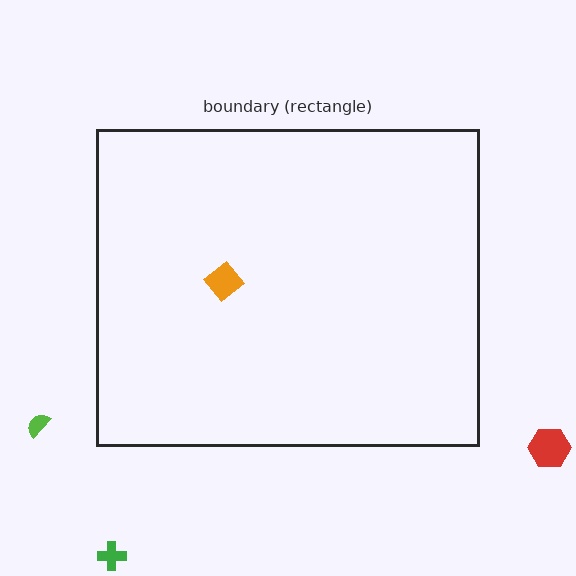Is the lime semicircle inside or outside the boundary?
Outside.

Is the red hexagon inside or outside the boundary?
Outside.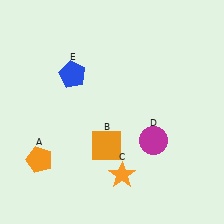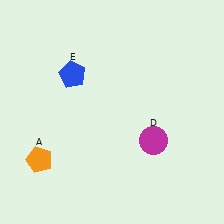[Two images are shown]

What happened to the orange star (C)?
The orange star (C) was removed in Image 2. It was in the bottom-right area of Image 1.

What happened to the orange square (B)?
The orange square (B) was removed in Image 2. It was in the bottom-left area of Image 1.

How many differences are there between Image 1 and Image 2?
There are 2 differences between the two images.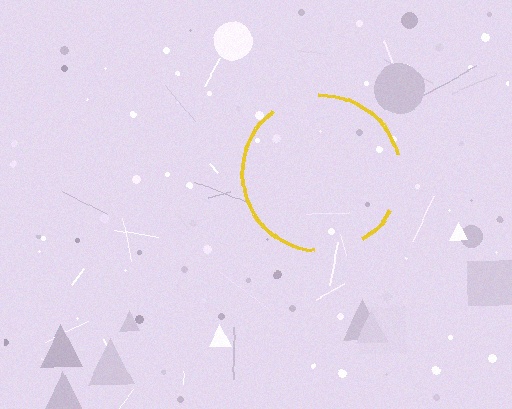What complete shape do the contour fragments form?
The contour fragments form a circle.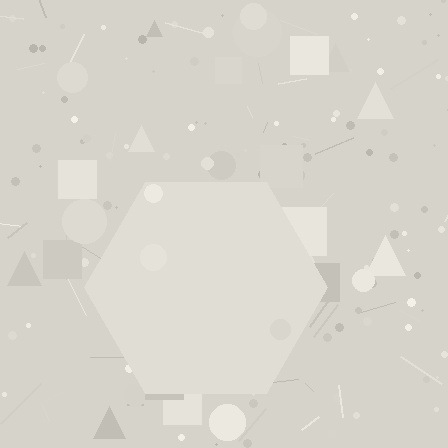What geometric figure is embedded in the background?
A hexagon is embedded in the background.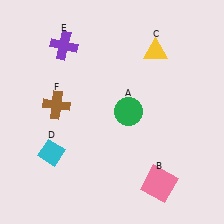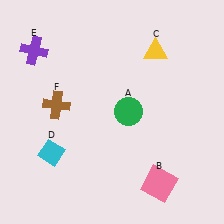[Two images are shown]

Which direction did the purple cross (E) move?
The purple cross (E) moved left.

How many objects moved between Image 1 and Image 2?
1 object moved between the two images.